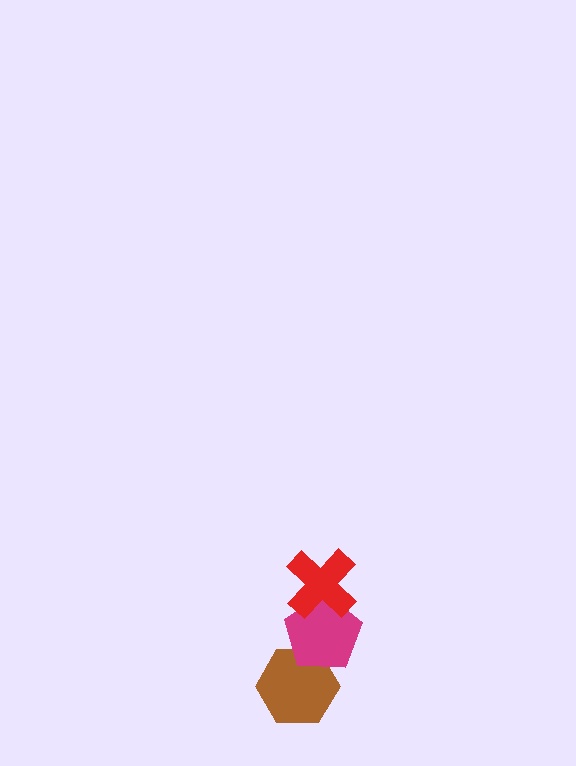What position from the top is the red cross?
The red cross is 1st from the top.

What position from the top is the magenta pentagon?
The magenta pentagon is 2nd from the top.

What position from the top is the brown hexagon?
The brown hexagon is 3rd from the top.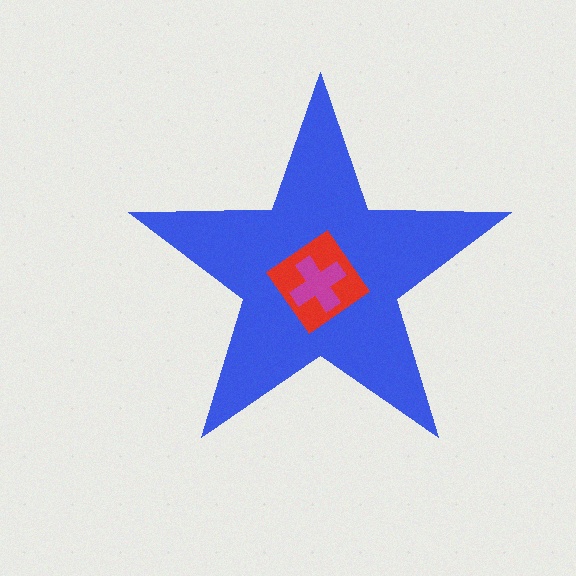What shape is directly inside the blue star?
The red diamond.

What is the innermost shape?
The magenta cross.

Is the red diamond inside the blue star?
Yes.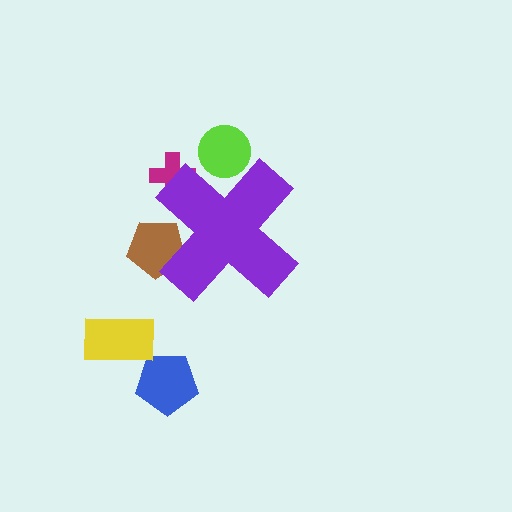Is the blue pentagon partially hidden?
No, the blue pentagon is fully visible.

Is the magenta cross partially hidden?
Yes, the magenta cross is partially hidden behind the purple cross.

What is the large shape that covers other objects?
A purple cross.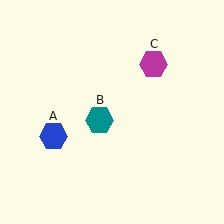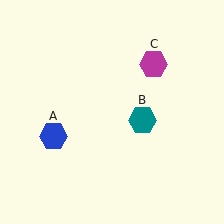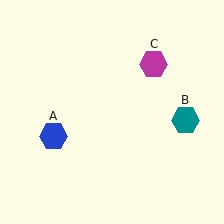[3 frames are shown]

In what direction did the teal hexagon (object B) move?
The teal hexagon (object B) moved right.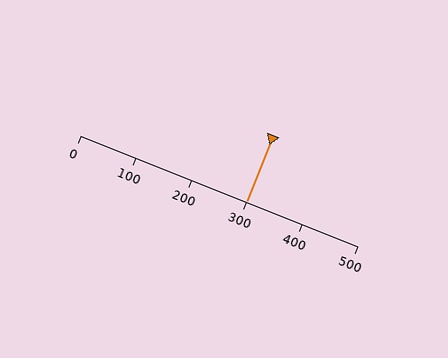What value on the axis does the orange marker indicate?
The marker indicates approximately 300.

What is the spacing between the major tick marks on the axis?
The major ticks are spaced 100 apart.